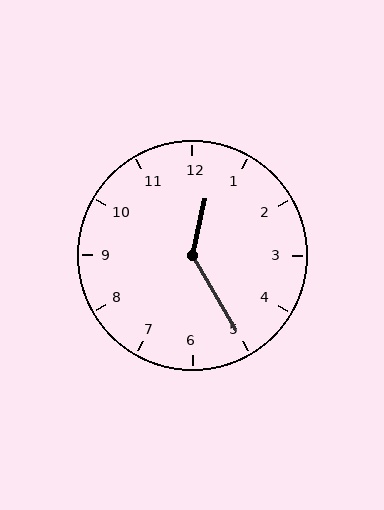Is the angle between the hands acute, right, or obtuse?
It is obtuse.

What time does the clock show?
12:25.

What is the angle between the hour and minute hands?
Approximately 138 degrees.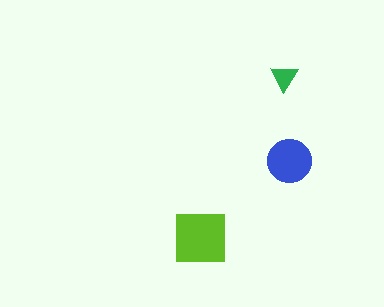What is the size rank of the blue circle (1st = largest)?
2nd.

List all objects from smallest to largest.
The green triangle, the blue circle, the lime square.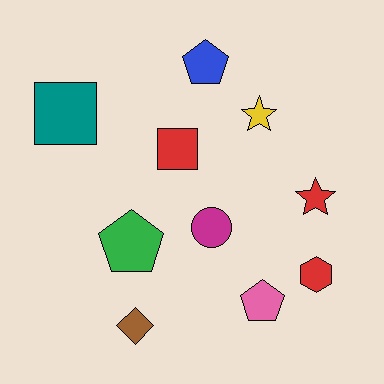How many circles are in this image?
There is 1 circle.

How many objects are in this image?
There are 10 objects.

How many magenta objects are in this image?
There is 1 magenta object.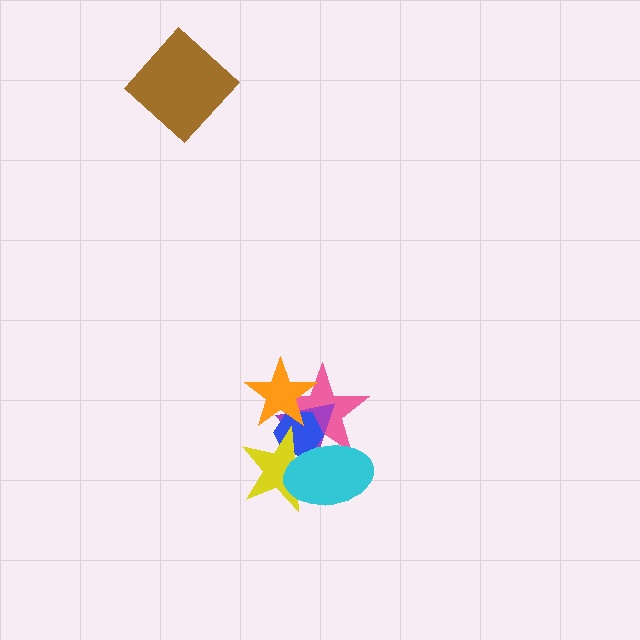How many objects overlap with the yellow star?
4 objects overlap with the yellow star.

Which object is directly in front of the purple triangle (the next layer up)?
The blue hexagon is directly in front of the purple triangle.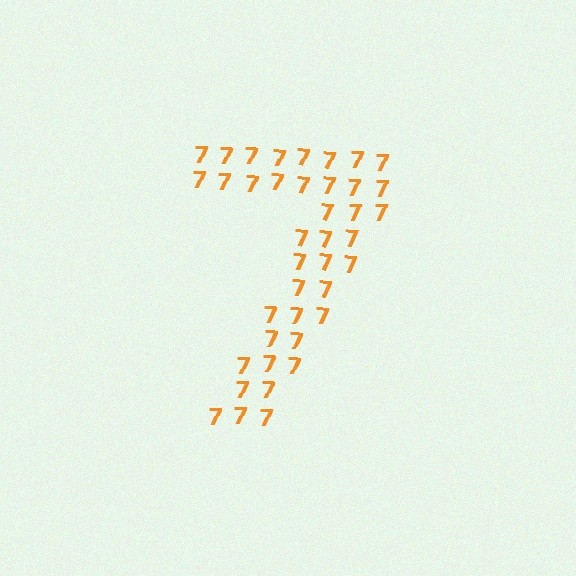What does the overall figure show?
The overall figure shows the digit 7.